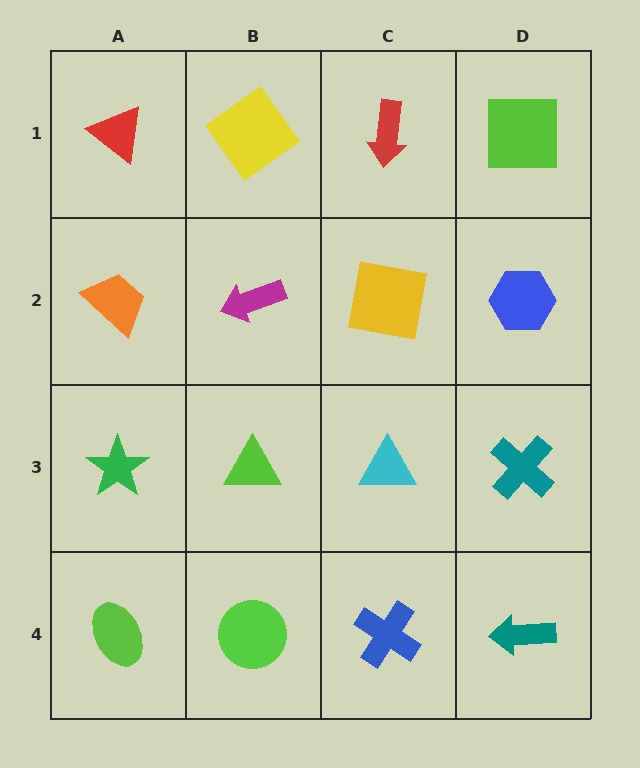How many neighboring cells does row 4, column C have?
3.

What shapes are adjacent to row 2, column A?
A red triangle (row 1, column A), a green star (row 3, column A), a magenta arrow (row 2, column B).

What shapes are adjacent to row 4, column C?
A cyan triangle (row 3, column C), a lime circle (row 4, column B), a teal arrow (row 4, column D).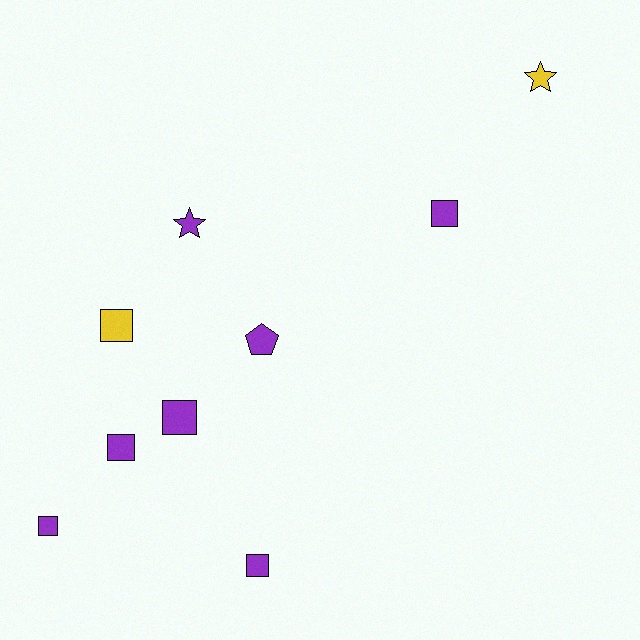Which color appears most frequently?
Purple, with 7 objects.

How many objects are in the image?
There are 9 objects.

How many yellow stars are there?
There is 1 yellow star.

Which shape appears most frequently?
Square, with 6 objects.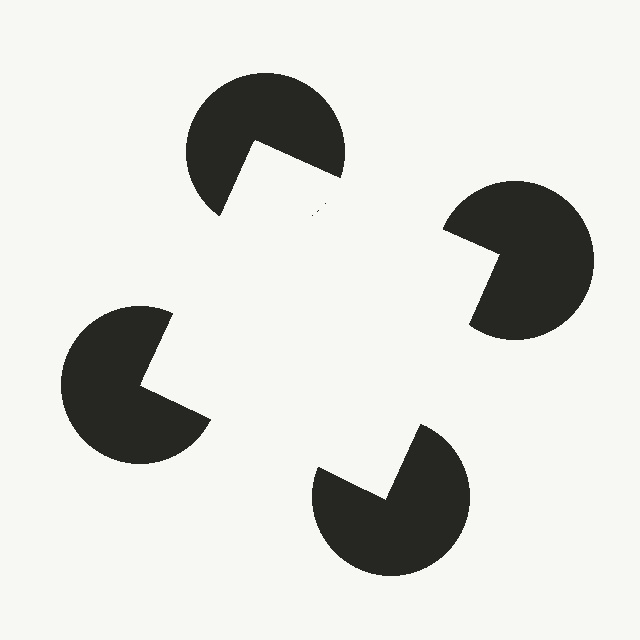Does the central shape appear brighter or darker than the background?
It typically appears slightly brighter than the background, even though no actual brightness change is drawn.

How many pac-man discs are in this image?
There are 4 — one at each vertex of the illusory square.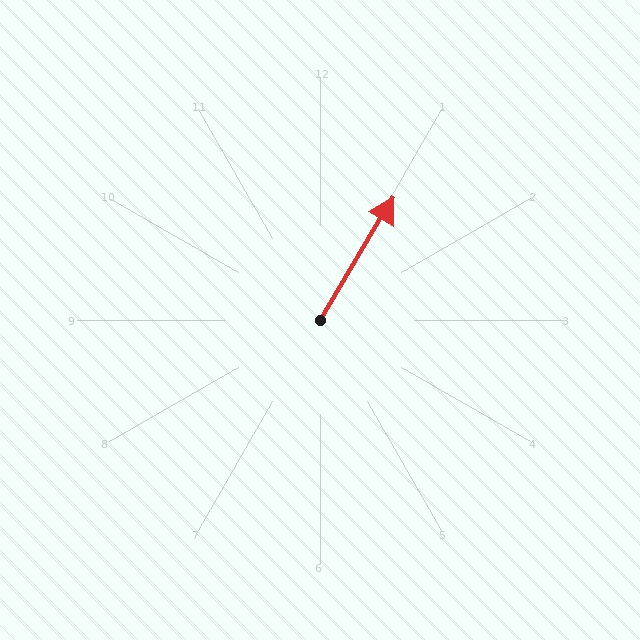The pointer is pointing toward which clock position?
Roughly 1 o'clock.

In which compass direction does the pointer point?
Northeast.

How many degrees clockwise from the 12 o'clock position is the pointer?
Approximately 31 degrees.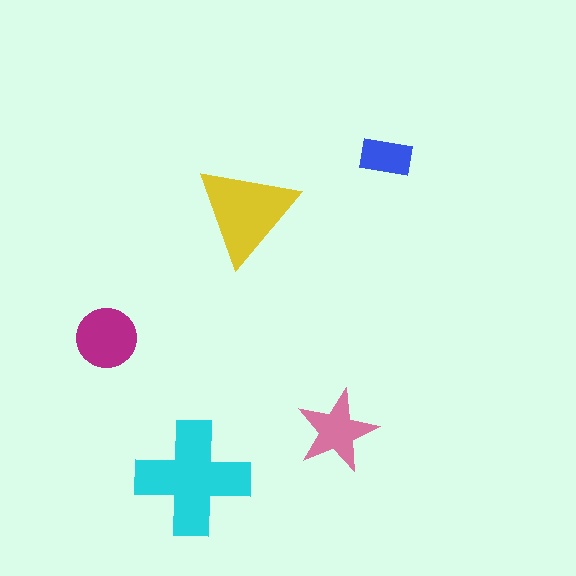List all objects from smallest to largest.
The blue rectangle, the pink star, the magenta circle, the yellow triangle, the cyan cross.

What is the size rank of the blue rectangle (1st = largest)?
5th.